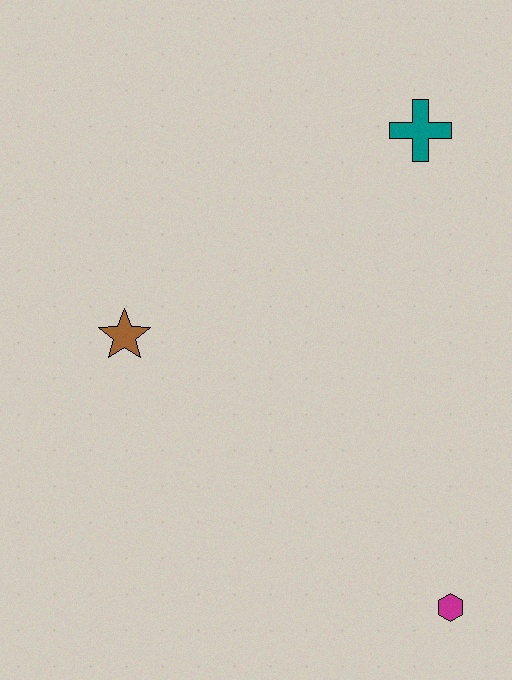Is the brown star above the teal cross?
No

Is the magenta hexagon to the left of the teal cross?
No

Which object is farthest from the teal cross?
The magenta hexagon is farthest from the teal cross.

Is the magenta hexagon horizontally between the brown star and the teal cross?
No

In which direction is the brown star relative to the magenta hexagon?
The brown star is to the left of the magenta hexagon.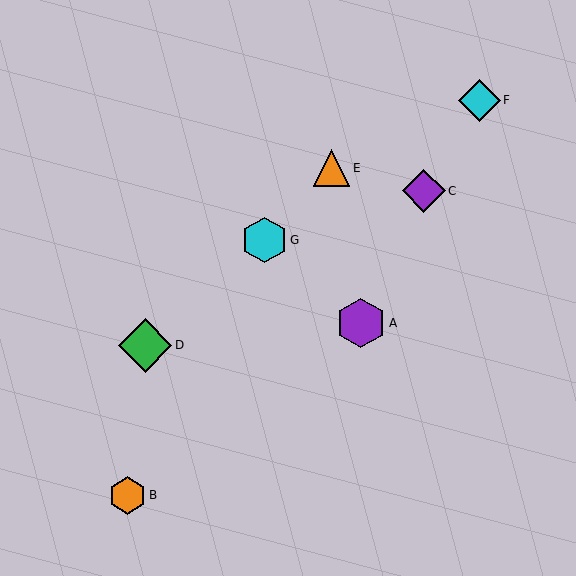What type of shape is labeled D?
Shape D is a green diamond.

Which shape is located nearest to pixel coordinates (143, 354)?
The green diamond (labeled D) at (145, 345) is nearest to that location.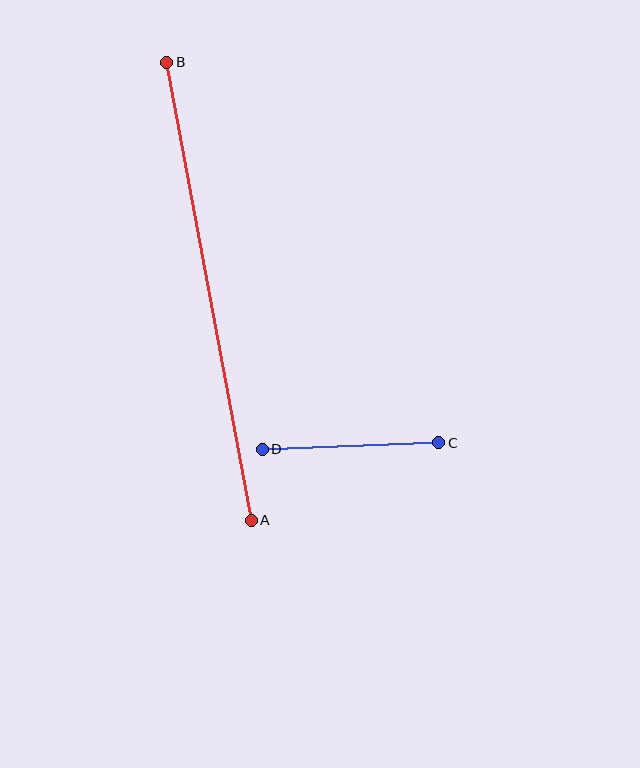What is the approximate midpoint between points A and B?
The midpoint is at approximately (209, 291) pixels.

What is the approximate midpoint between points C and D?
The midpoint is at approximately (350, 446) pixels.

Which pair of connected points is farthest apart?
Points A and B are farthest apart.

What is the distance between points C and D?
The distance is approximately 177 pixels.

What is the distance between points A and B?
The distance is approximately 466 pixels.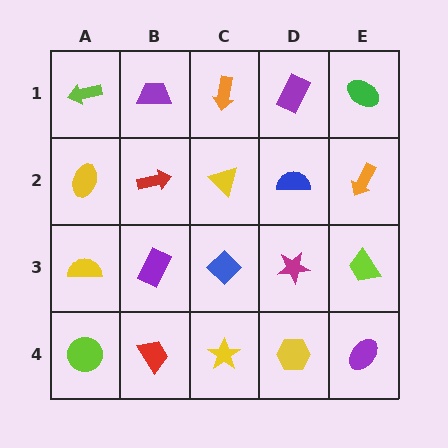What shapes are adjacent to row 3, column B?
A red arrow (row 2, column B), a red trapezoid (row 4, column B), a yellow semicircle (row 3, column A), a blue diamond (row 3, column C).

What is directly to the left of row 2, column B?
A yellow ellipse.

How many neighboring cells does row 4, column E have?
2.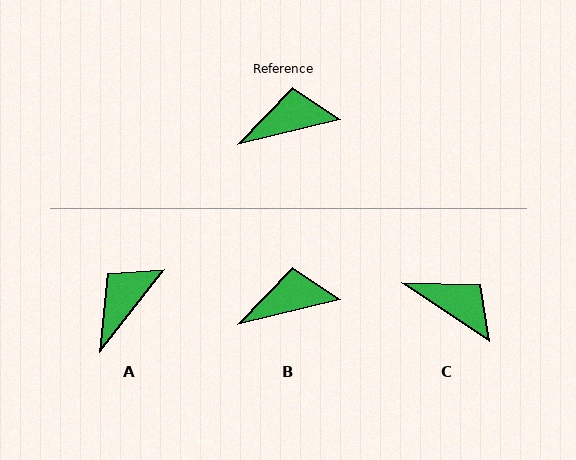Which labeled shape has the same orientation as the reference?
B.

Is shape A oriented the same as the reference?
No, it is off by about 38 degrees.